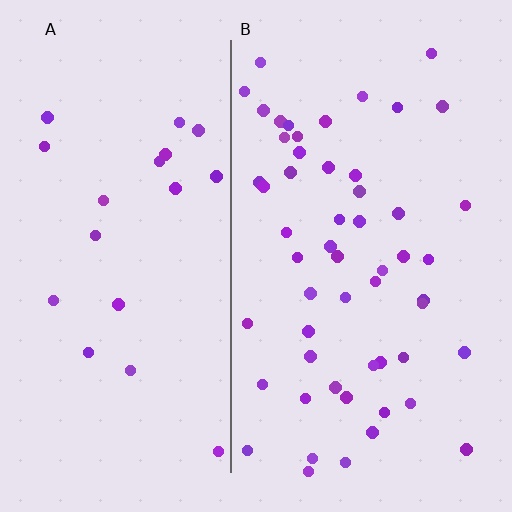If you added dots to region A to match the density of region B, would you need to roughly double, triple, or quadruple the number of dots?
Approximately triple.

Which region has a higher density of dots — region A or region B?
B (the right).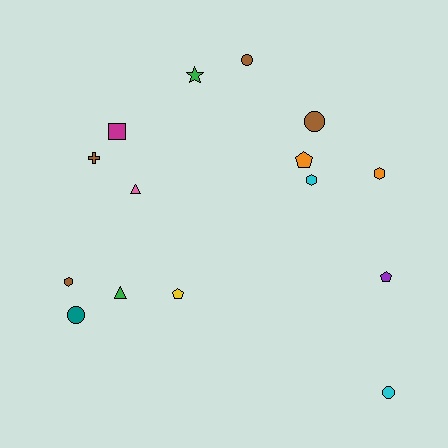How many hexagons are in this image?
There are 3 hexagons.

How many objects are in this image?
There are 15 objects.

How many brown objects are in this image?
There are 4 brown objects.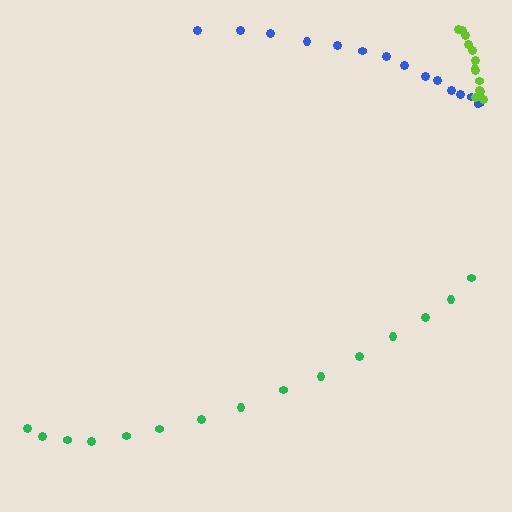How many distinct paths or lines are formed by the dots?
There are 3 distinct paths.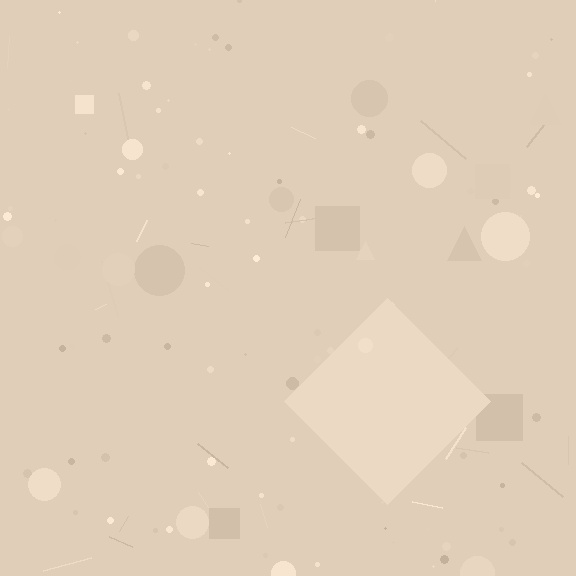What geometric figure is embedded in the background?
A diamond is embedded in the background.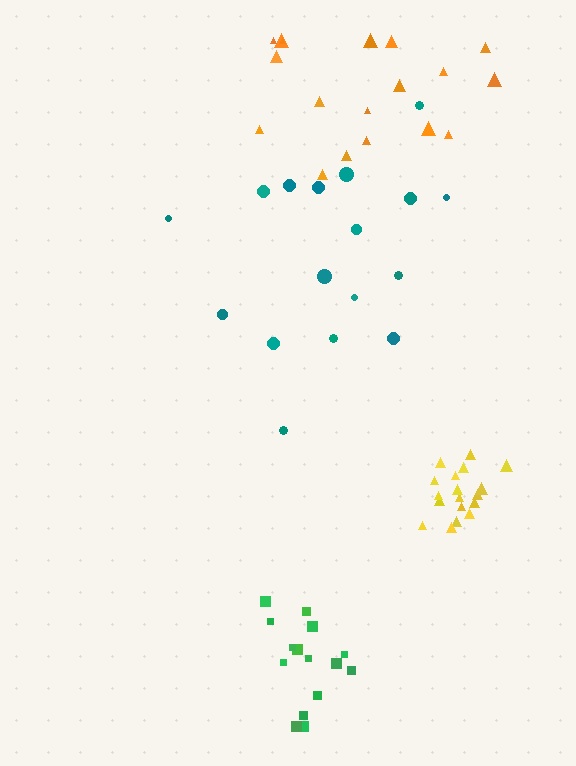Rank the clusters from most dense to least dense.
yellow, green, orange, teal.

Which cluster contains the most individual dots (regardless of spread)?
Yellow (18).